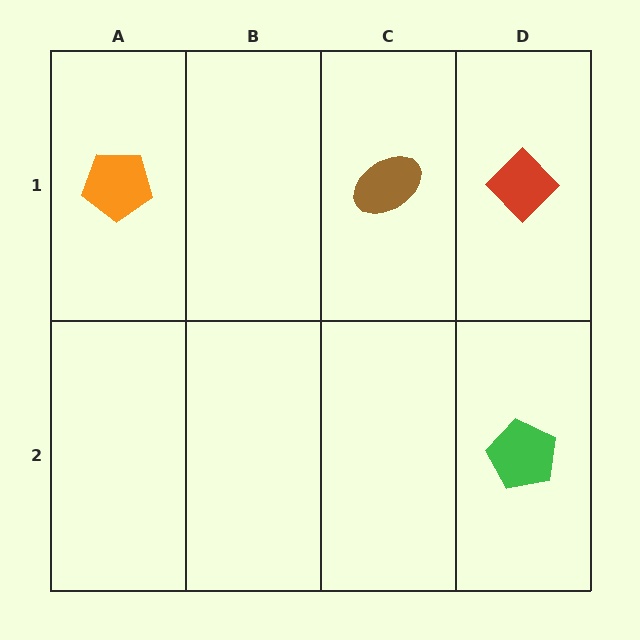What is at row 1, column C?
A brown ellipse.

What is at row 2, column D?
A green pentagon.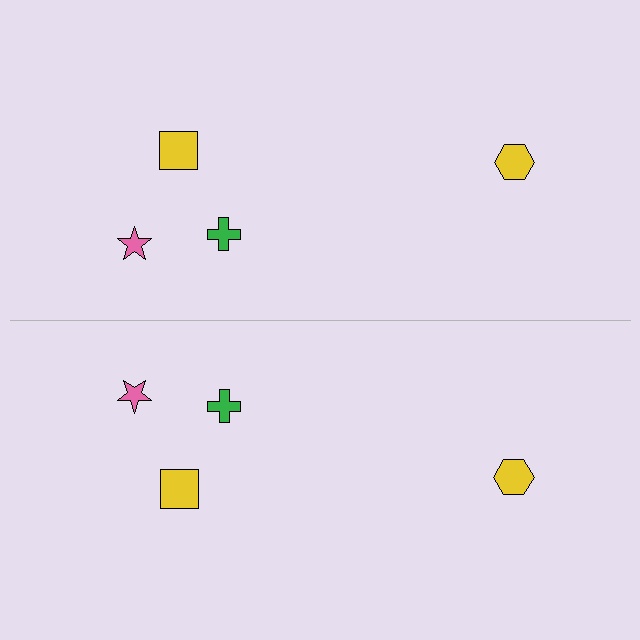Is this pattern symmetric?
Yes, this pattern has bilateral (reflection) symmetry.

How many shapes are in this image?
There are 8 shapes in this image.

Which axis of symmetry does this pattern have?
The pattern has a horizontal axis of symmetry running through the center of the image.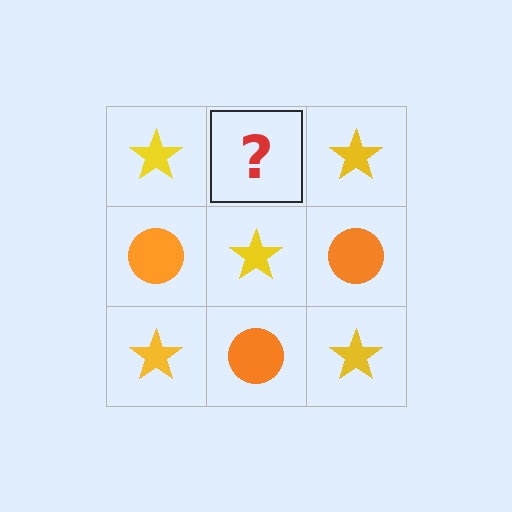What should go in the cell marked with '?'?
The missing cell should contain an orange circle.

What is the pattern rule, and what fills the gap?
The rule is that it alternates yellow star and orange circle in a checkerboard pattern. The gap should be filled with an orange circle.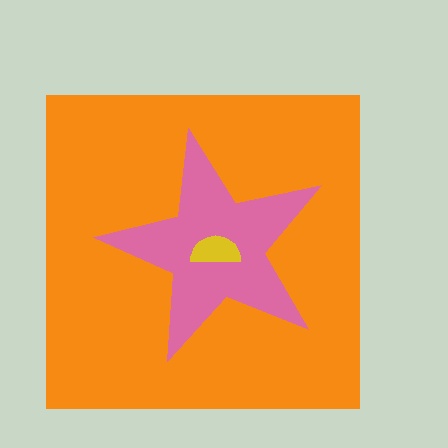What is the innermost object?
The yellow semicircle.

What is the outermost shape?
The orange square.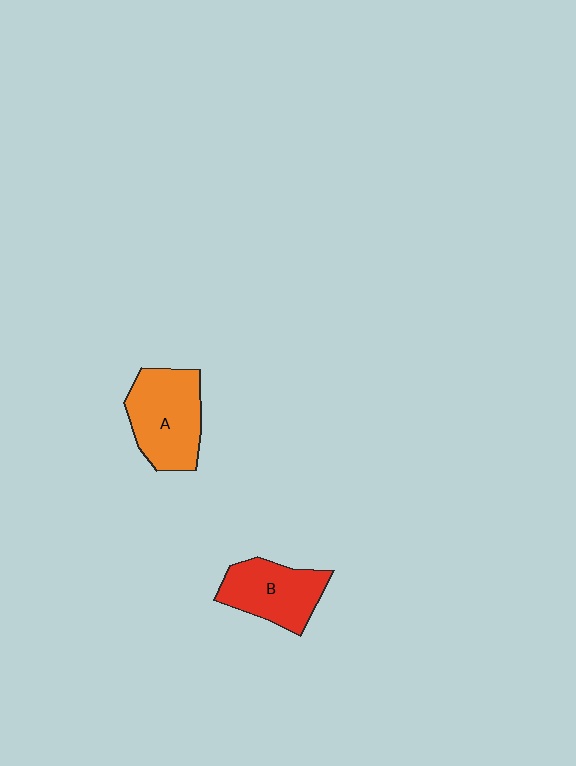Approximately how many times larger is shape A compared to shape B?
Approximately 1.2 times.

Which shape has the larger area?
Shape A (orange).